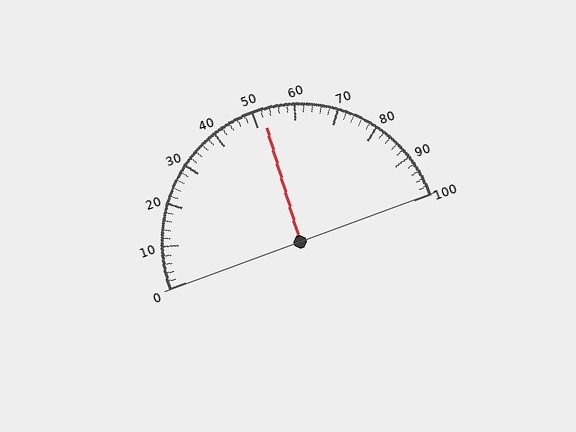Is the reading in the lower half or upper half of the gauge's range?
The reading is in the upper half of the range (0 to 100).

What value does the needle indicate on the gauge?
The needle indicates approximately 52.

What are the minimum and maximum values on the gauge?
The gauge ranges from 0 to 100.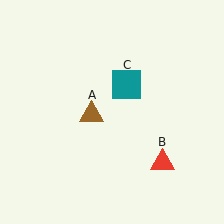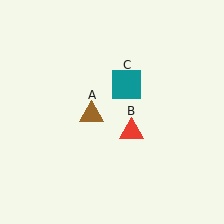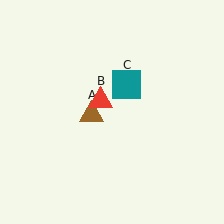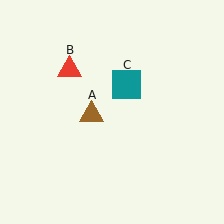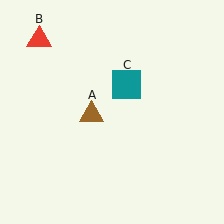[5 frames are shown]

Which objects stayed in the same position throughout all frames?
Brown triangle (object A) and teal square (object C) remained stationary.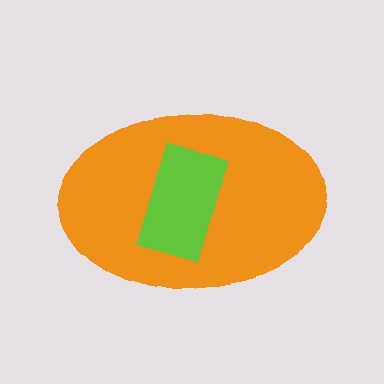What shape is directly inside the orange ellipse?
The lime rectangle.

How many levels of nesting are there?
2.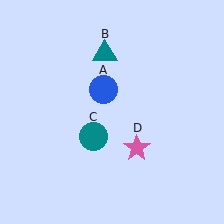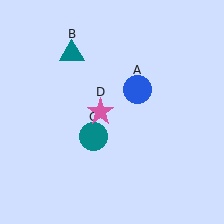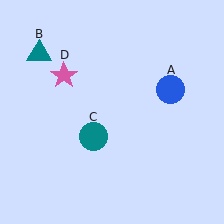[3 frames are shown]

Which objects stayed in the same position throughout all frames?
Teal circle (object C) remained stationary.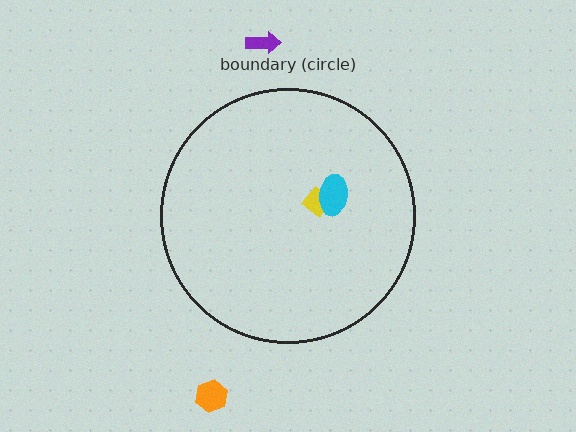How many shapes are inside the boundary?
2 inside, 2 outside.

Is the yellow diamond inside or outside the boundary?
Inside.